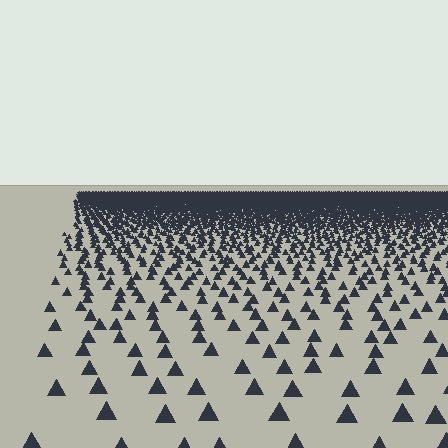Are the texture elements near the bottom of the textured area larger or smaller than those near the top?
Larger. Near the bottom, elements are closer to the viewer and appear at a bigger on-screen size.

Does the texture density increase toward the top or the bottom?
Density increases toward the top.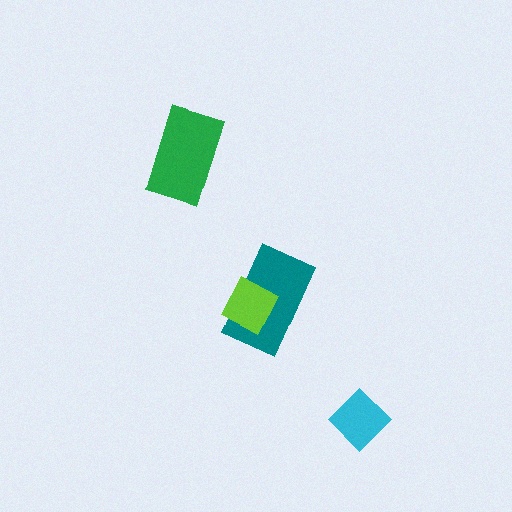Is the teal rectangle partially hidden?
Yes, it is partially covered by another shape.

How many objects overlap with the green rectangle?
0 objects overlap with the green rectangle.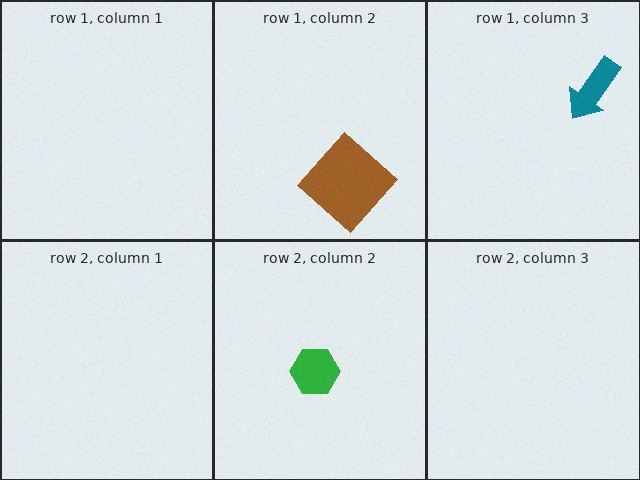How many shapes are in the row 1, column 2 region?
1.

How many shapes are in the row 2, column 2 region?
1.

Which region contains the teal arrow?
The row 1, column 3 region.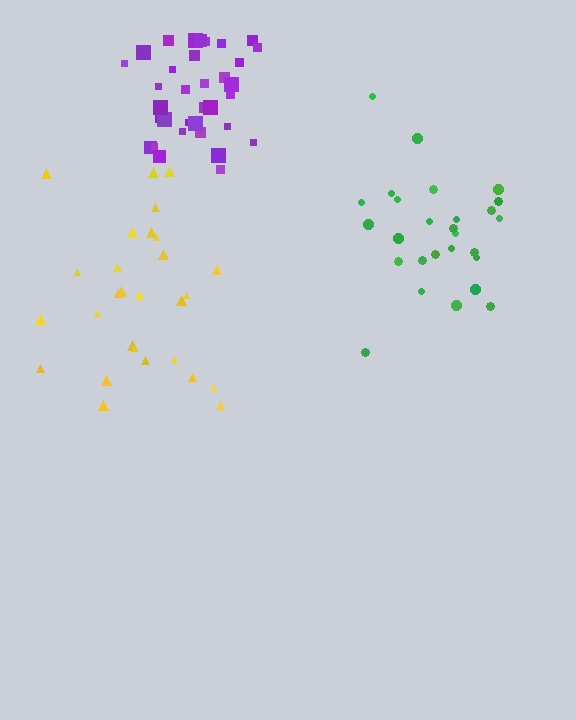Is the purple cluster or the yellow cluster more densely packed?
Purple.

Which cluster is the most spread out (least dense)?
Yellow.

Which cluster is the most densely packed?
Purple.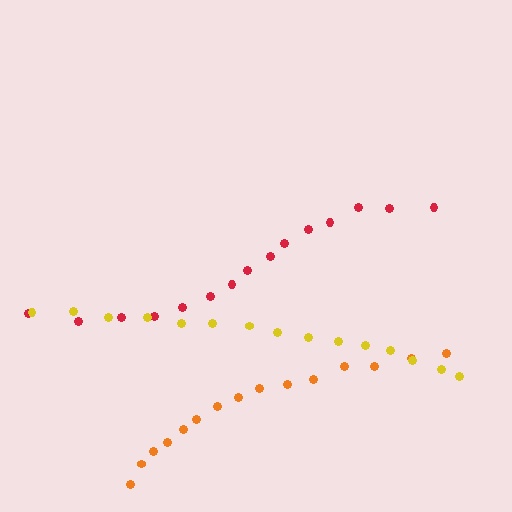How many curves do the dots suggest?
There are 3 distinct paths.